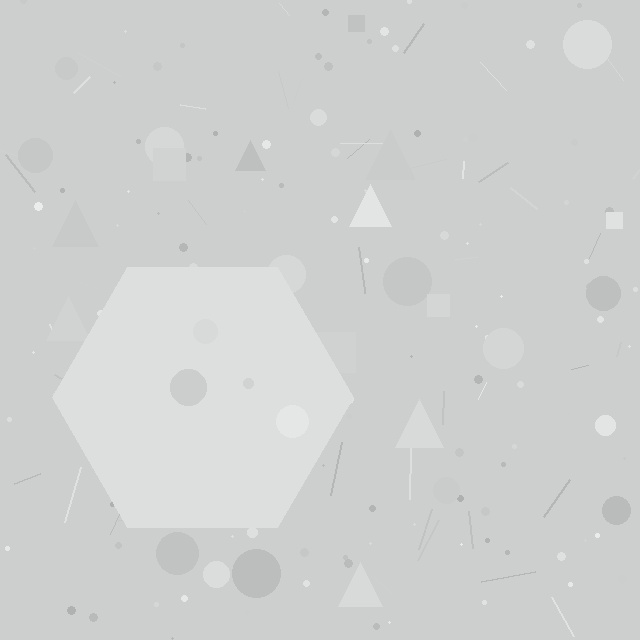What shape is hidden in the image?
A hexagon is hidden in the image.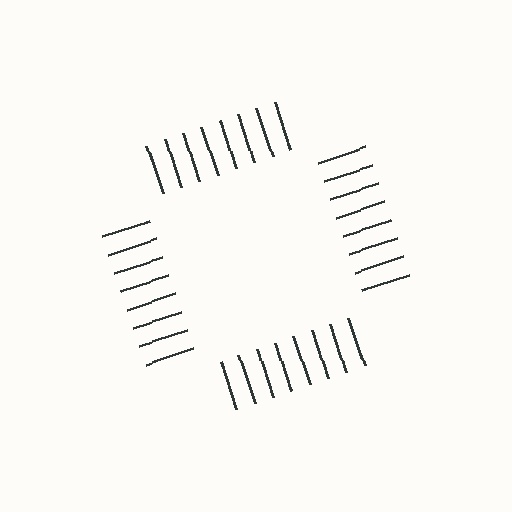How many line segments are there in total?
32 — 8 along each of the 4 edges.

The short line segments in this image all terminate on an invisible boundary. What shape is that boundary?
An illusory square — the line segments terminate on its edges but no continuous stroke is drawn.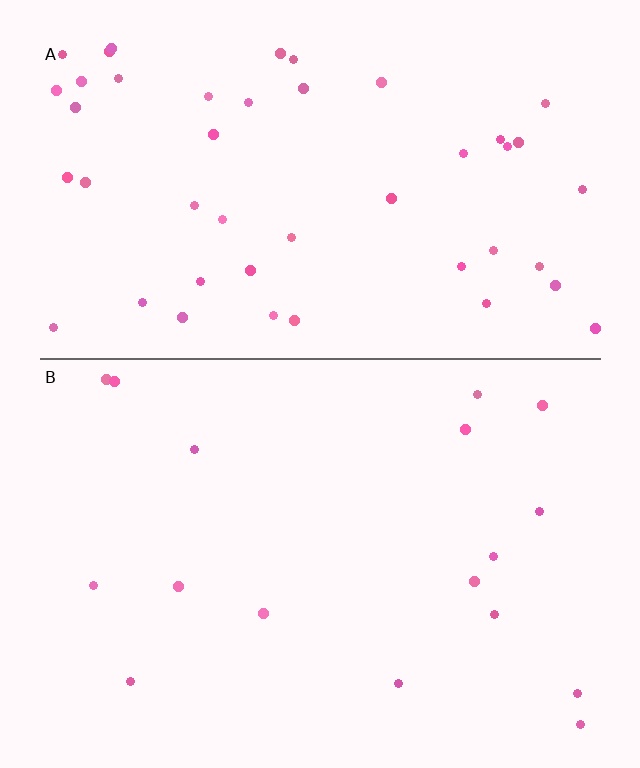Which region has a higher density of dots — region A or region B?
A (the top).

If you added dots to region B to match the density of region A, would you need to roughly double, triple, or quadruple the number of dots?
Approximately triple.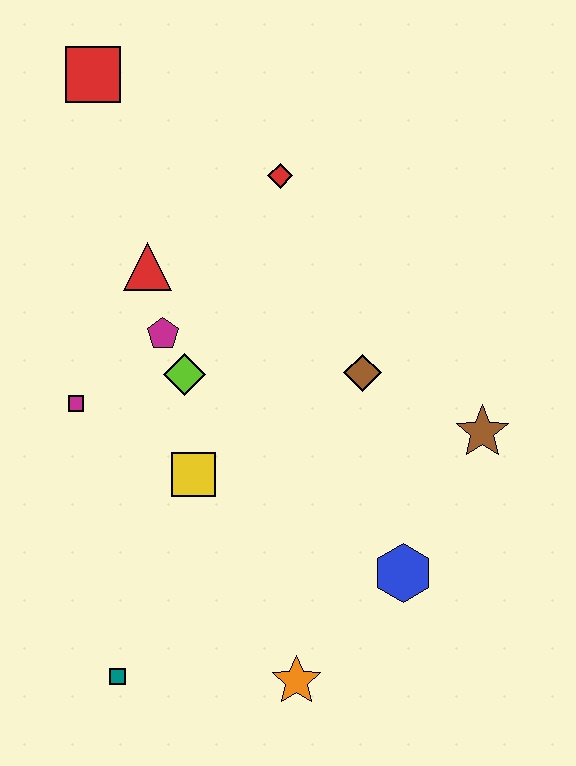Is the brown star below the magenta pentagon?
Yes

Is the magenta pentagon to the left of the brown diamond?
Yes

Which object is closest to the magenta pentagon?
The lime diamond is closest to the magenta pentagon.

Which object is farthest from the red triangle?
The orange star is farthest from the red triangle.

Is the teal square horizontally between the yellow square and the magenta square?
Yes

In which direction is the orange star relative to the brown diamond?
The orange star is below the brown diamond.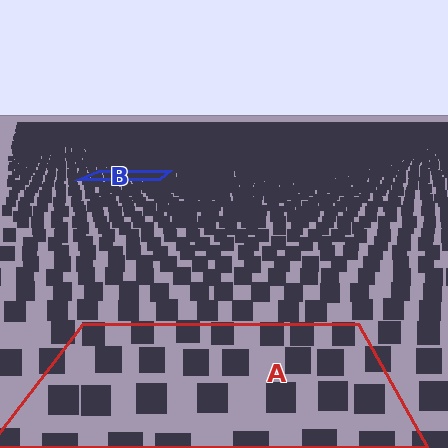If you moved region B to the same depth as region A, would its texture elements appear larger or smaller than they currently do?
They would appear larger. At a closer depth, the same texture elements are projected at a bigger on-screen size.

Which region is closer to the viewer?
Region A is closer. The texture elements there are larger and more spread out.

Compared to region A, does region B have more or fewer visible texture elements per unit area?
Region B has more texture elements per unit area — they are packed more densely because it is farther away.